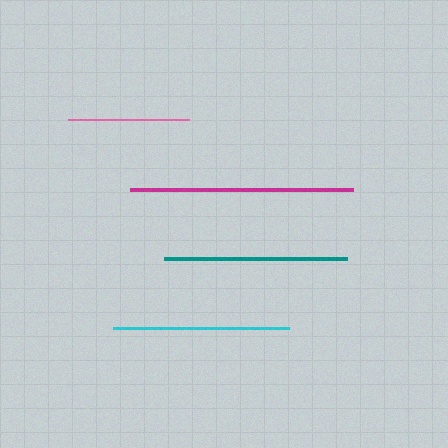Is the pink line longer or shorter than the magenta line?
The magenta line is longer than the pink line.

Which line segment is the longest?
The magenta line is the longest at approximately 223 pixels.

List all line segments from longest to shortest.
From longest to shortest: magenta, teal, cyan, pink.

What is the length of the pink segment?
The pink segment is approximately 120 pixels long.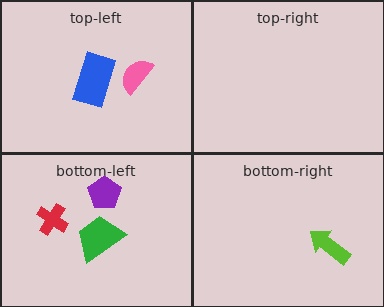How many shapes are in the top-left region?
2.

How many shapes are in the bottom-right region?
1.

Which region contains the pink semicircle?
The top-left region.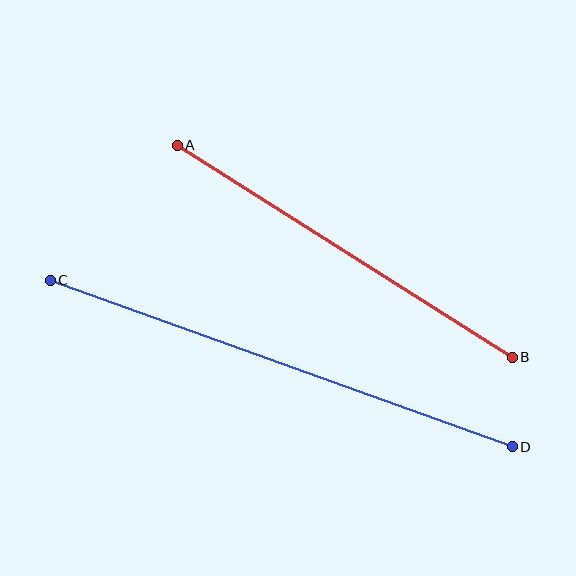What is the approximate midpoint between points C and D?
The midpoint is at approximately (281, 364) pixels.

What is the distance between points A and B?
The distance is approximately 397 pixels.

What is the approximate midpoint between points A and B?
The midpoint is at approximately (345, 251) pixels.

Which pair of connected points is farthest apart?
Points C and D are farthest apart.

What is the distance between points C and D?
The distance is approximately 491 pixels.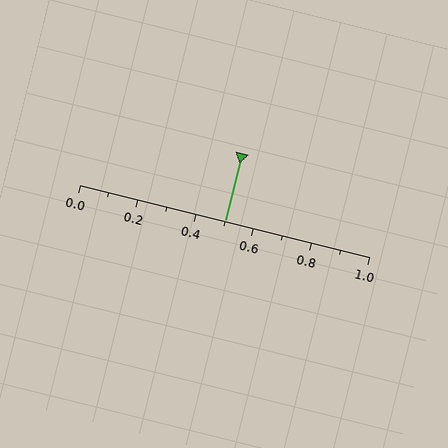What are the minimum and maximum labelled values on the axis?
The axis runs from 0.0 to 1.0.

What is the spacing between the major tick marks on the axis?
The major ticks are spaced 0.2 apart.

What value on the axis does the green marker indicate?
The marker indicates approximately 0.5.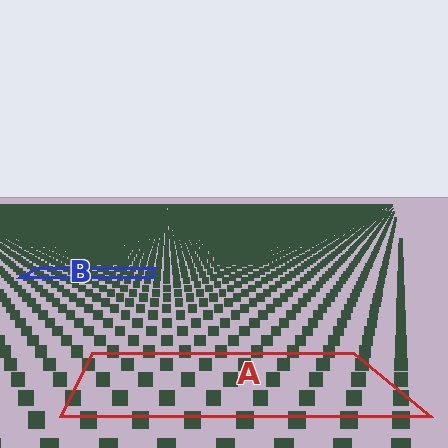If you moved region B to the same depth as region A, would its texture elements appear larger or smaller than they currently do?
They would appear larger. At a closer depth, the same texture elements are projected at a bigger on-screen size.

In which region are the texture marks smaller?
The texture marks are smaller in region B, because it is farther away.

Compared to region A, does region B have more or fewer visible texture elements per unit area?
Region B has more texture elements per unit area — they are packed more densely because it is farther away.